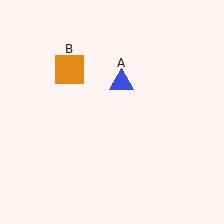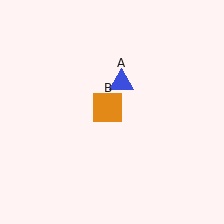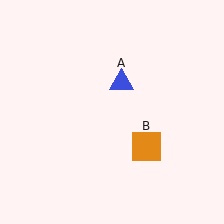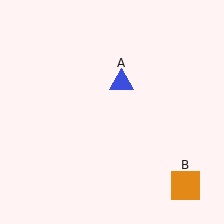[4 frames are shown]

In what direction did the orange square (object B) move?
The orange square (object B) moved down and to the right.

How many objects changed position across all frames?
1 object changed position: orange square (object B).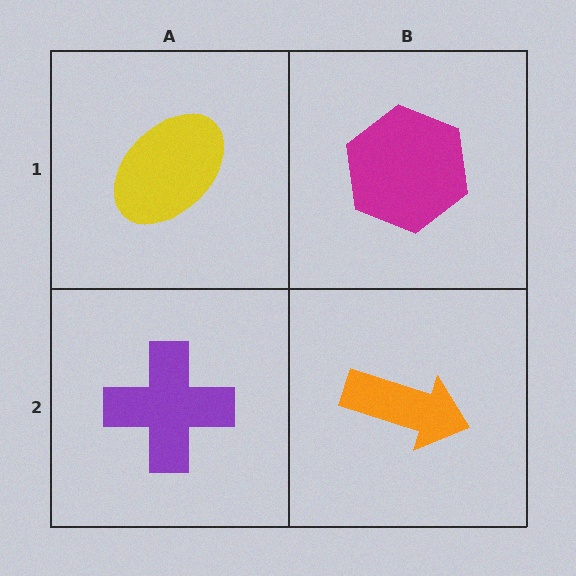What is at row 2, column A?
A purple cross.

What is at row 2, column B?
An orange arrow.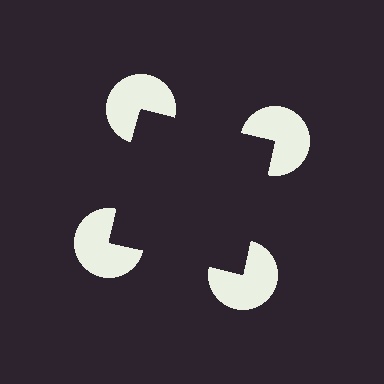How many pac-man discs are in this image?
There are 4 — one at each vertex of the illusory square.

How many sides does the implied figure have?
4 sides.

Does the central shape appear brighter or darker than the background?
It typically appears slightly darker than the background, even though no actual brightness change is drawn.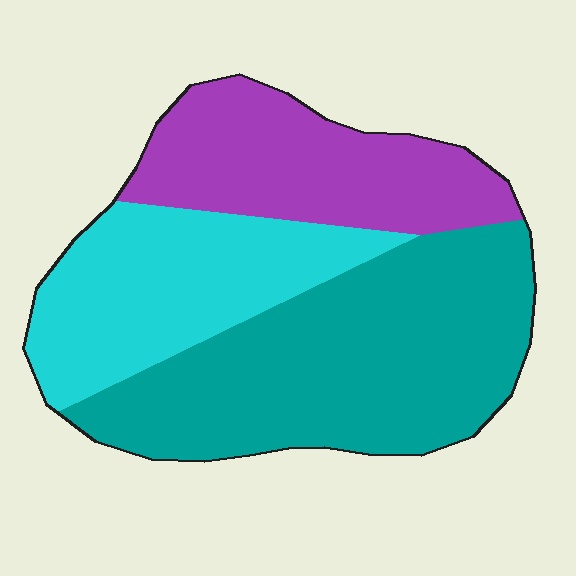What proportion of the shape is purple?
Purple covers about 25% of the shape.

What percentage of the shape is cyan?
Cyan covers 28% of the shape.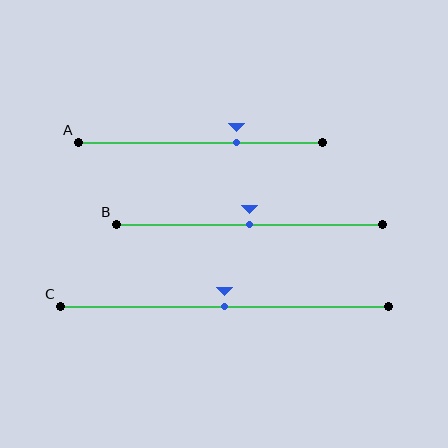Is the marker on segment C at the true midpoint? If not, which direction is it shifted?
Yes, the marker on segment C is at the true midpoint.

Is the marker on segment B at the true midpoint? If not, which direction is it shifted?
Yes, the marker on segment B is at the true midpoint.